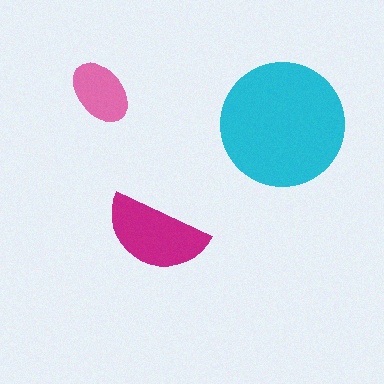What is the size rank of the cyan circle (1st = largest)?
1st.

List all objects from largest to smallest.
The cyan circle, the magenta semicircle, the pink ellipse.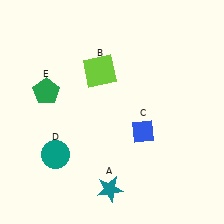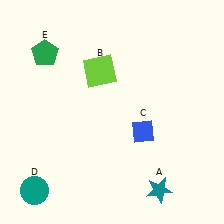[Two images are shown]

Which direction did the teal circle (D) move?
The teal circle (D) moved down.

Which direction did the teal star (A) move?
The teal star (A) moved right.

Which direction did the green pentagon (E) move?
The green pentagon (E) moved up.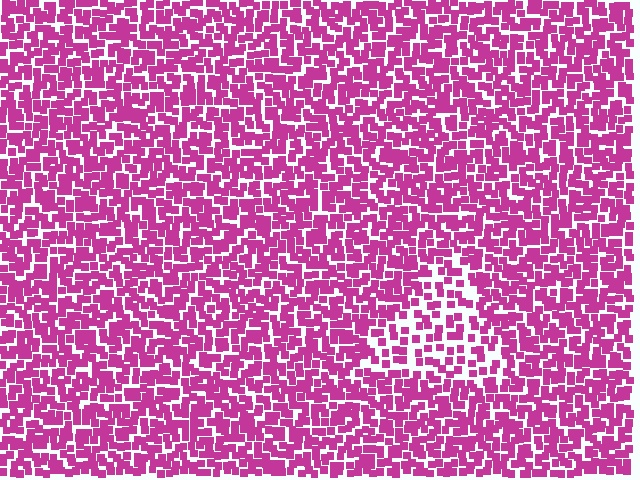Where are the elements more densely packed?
The elements are more densely packed outside the triangle boundary.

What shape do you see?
I see a triangle.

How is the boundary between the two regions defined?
The boundary is defined by a change in element density (approximately 1.8x ratio). All elements are the same color, size, and shape.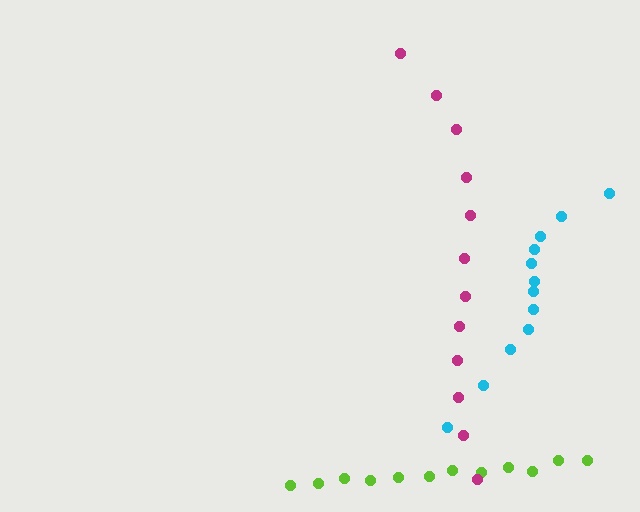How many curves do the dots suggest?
There are 3 distinct paths.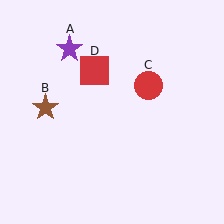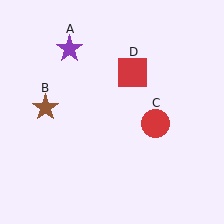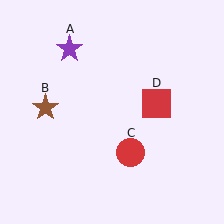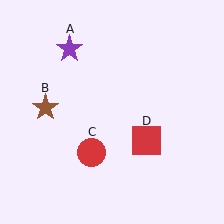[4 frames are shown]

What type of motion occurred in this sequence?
The red circle (object C), red square (object D) rotated clockwise around the center of the scene.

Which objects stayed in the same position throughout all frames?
Purple star (object A) and brown star (object B) remained stationary.